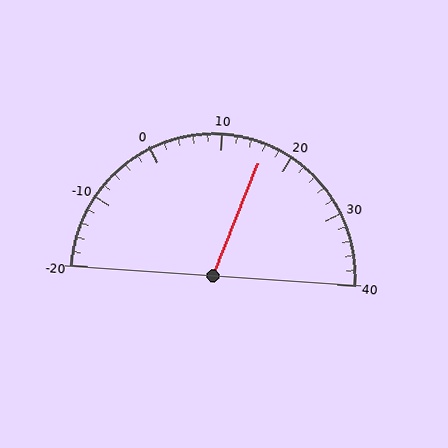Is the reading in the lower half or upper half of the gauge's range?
The reading is in the upper half of the range (-20 to 40).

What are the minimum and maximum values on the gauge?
The gauge ranges from -20 to 40.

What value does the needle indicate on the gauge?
The needle indicates approximately 16.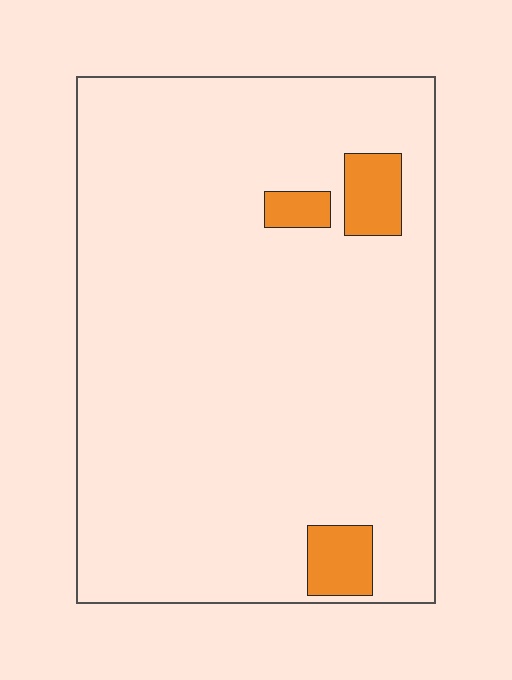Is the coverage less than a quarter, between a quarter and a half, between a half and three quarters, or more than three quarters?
Less than a quarter.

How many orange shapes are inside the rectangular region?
3.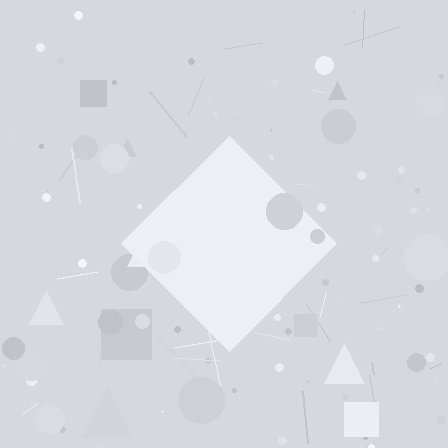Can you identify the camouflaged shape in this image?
The camouflaged shape is a diamond.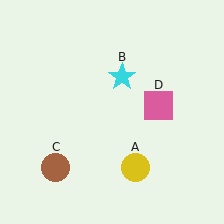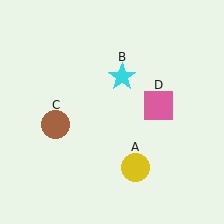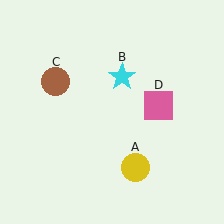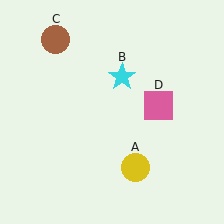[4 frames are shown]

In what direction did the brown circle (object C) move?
The brown circle (object C) moved up.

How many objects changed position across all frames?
1 object changed position: brown circle (object C).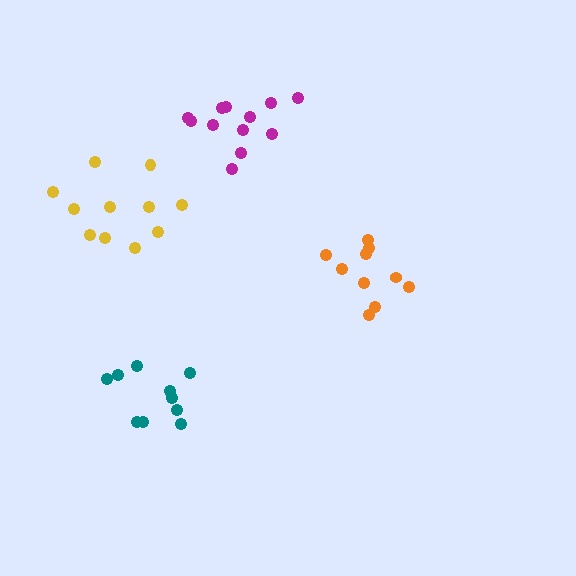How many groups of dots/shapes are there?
There are 4 groups.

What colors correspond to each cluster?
The clusters are colored: yellow, magenta, teal, orange.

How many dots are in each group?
Group 1: 11 dots, Group 2: 12 dots, Group 3: 10 dots, Group 4: 10 dots (43 total).